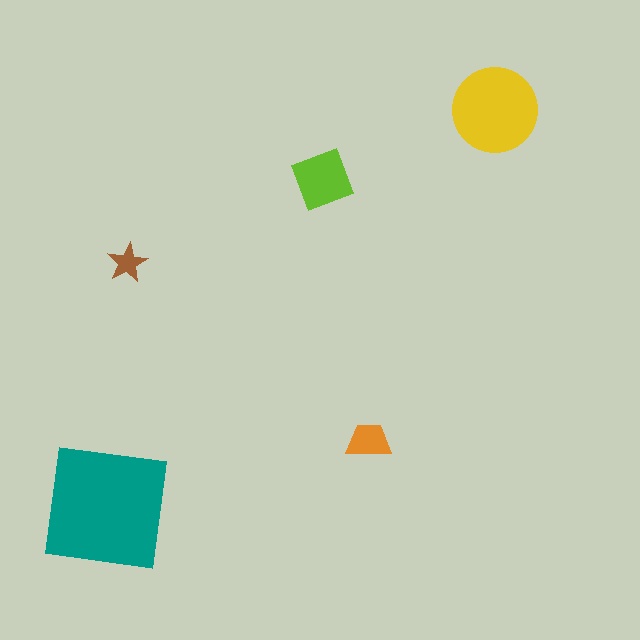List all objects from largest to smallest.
The teal square, the yellow circle, the lime diamond, the orange trapezoid, the brown star.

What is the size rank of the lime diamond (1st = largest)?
3rd.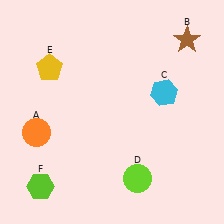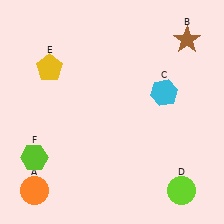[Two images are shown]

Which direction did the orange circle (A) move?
The orange circle (A) moved down.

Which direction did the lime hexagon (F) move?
The lime hexagon (F) moved up.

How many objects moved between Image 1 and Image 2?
3 objects moved between the two images.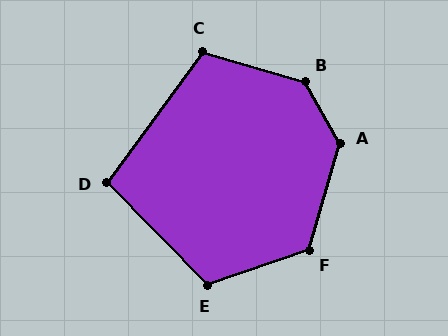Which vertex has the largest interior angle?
B, at approximately 136 degrees.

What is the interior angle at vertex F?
Approximately 125 degrees (obtuse).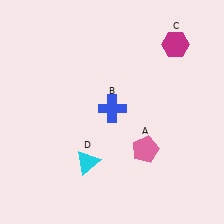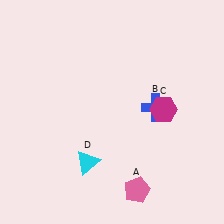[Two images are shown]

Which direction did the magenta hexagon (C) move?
The magenta hexagon (C) moved down.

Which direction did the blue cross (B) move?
The blue cross (B) moved right.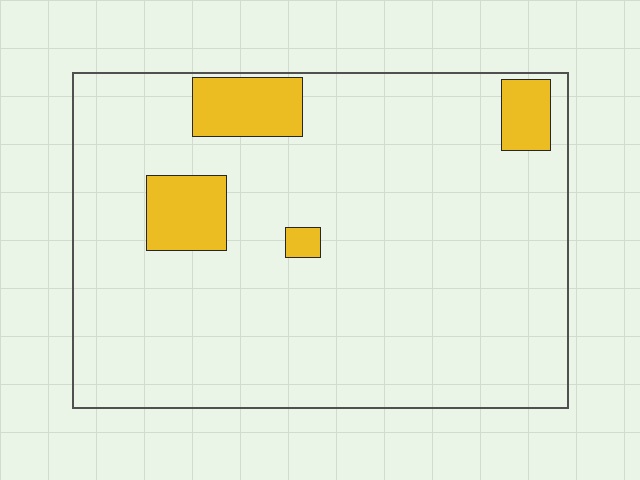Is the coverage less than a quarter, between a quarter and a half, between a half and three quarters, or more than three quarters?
Less than a quarter.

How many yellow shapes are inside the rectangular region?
4.